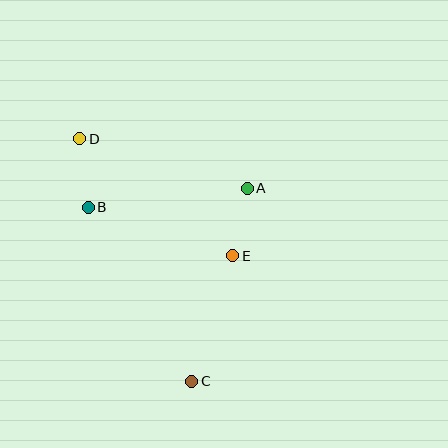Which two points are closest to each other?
Points A and E are closest to each other.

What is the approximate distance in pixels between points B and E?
The distance between B and E is approximately 152 pixels.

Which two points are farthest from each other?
Points C and D are farthest from each other.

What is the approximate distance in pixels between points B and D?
The distance between B and D is approximately 69 pixels.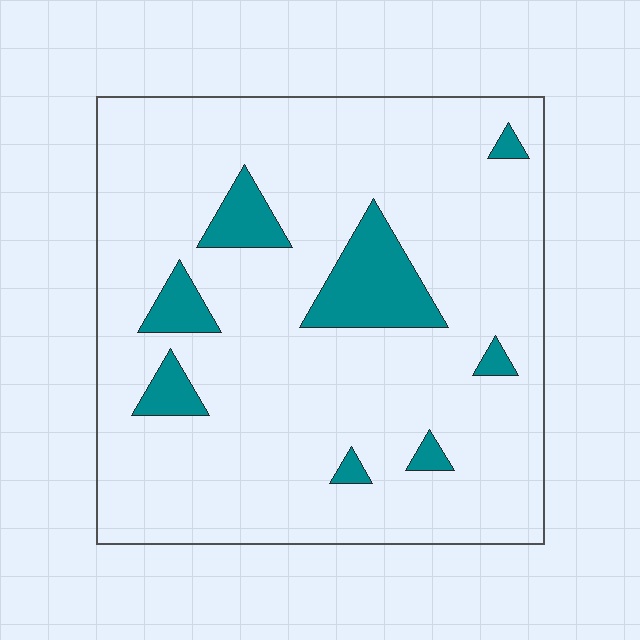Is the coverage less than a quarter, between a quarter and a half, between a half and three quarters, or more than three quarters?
Less than a quarter.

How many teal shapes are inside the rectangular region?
8.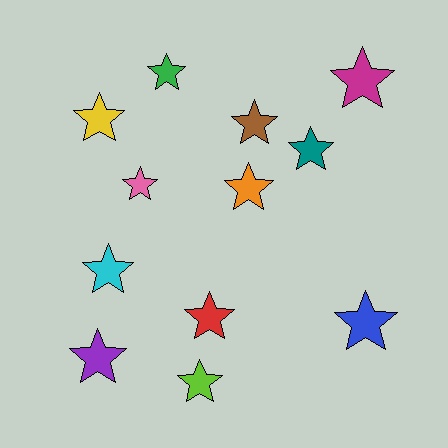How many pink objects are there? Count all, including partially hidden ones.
There is 1 pink object.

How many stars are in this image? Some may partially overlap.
There are 12 stars.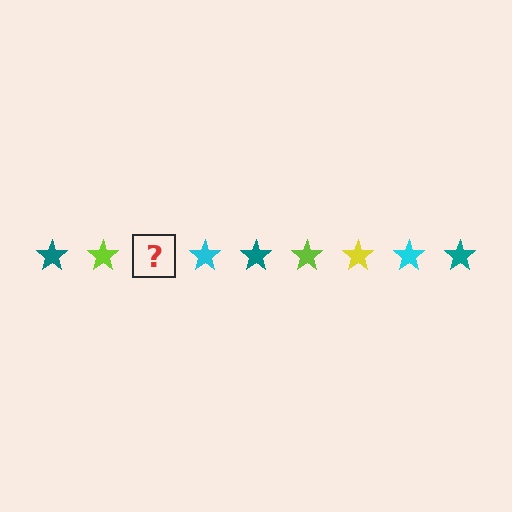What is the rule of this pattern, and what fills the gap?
The rule is that the pattern cycles through teal, lime, yellow, cyan stars. The gap should be filled with a yellow star.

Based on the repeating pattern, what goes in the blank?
The blank should be a yellow star.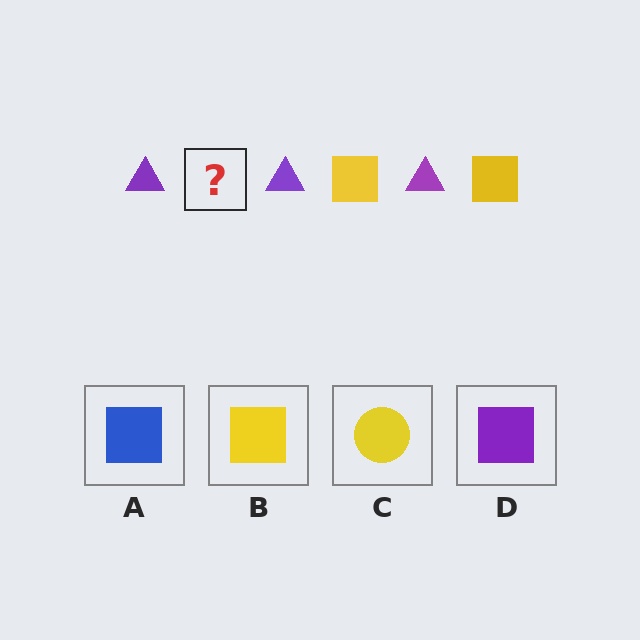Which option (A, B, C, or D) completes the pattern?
B.